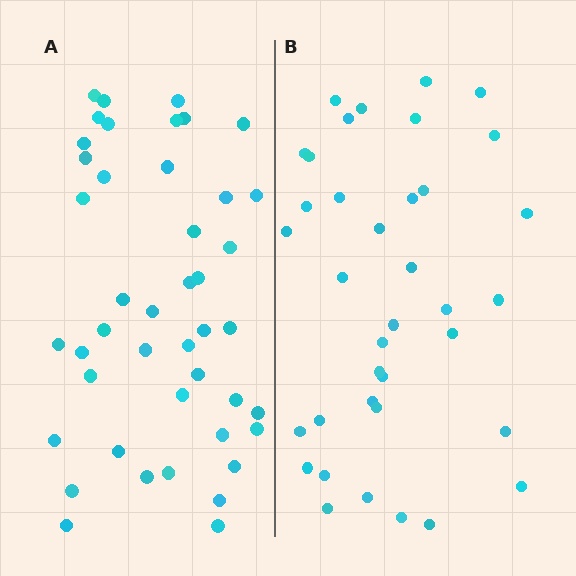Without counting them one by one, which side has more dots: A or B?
Region A (the left region) has more dots.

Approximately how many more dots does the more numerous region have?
Region A has roughly 8 or so more dots than region B.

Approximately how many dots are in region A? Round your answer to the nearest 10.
About 40 dots. (The exact count is 44, which rounds to 40.)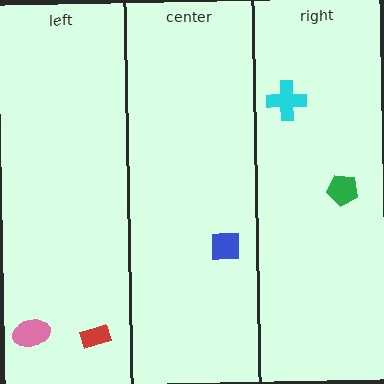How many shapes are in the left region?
2.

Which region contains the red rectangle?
The left region.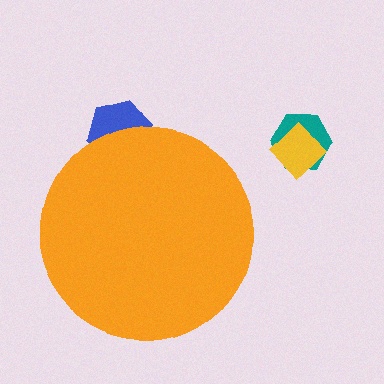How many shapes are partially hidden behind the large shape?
1 shape is partially hidden.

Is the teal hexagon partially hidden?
No, the teal hexagon is fully visible.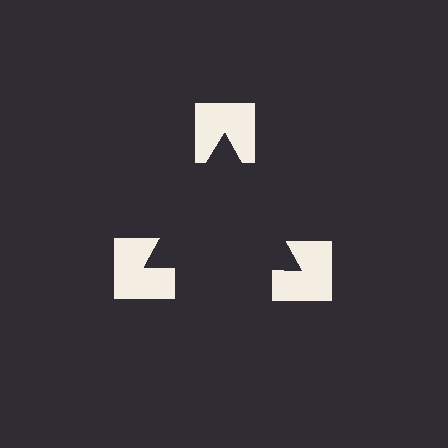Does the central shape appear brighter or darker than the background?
It typically appears slightly darker than the background, even though no actual brightness change is drawn.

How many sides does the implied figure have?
3 sides.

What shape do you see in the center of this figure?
An illusory triangle — its edges are inferred from the aligned wedge cuts in the notched squares, not physically drawn.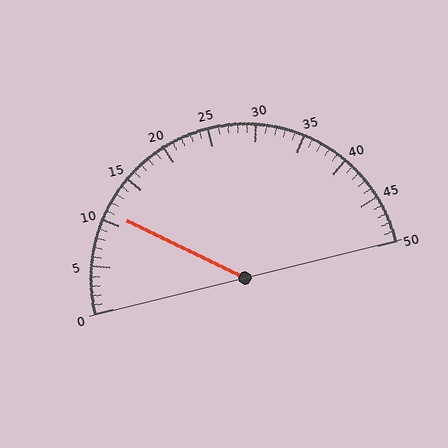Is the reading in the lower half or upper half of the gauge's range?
The reading is in the lower half of the range (0 to 50).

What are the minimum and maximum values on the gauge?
The gauge ranges from 0 to 50.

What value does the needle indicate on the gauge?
The needle indicates approximately 11.